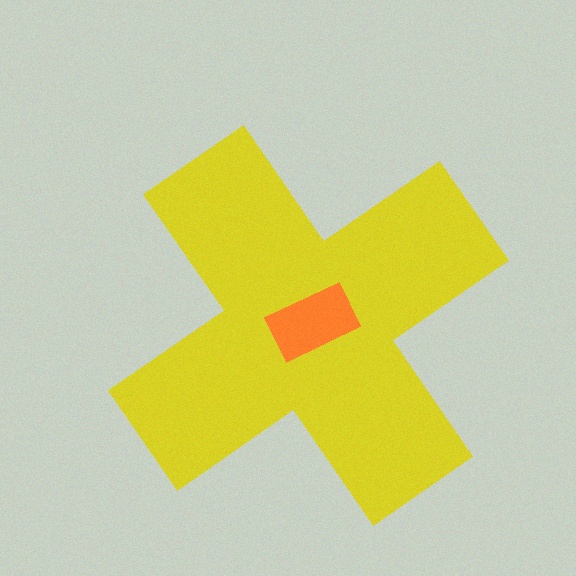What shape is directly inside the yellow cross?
The orange rectangle.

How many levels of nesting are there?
2.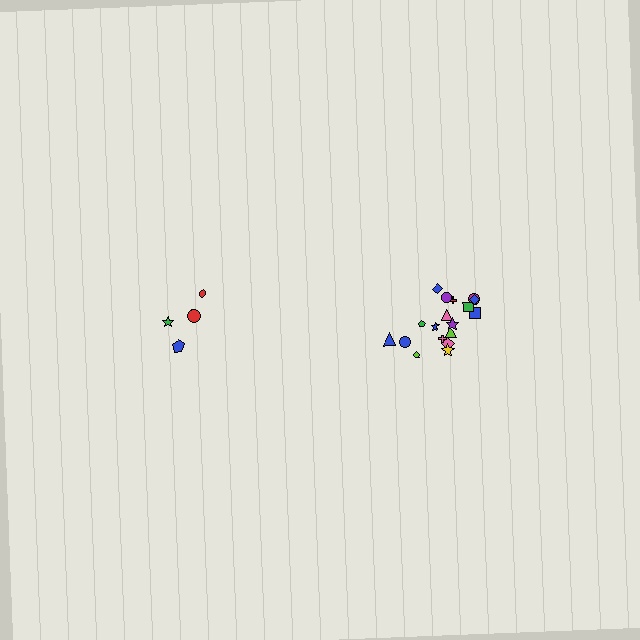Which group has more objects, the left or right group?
The right group.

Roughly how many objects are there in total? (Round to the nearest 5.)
Roughly 20 objects in total.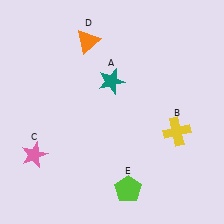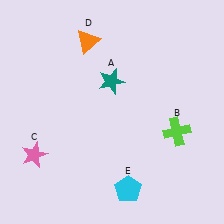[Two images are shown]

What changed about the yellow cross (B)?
In Image 1, B is yellow. In Image 2, it changed to lime.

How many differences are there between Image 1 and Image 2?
There are 2 differences between the two images.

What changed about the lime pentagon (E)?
In Image 1, E is lime. In Image 2, it changed to cyan.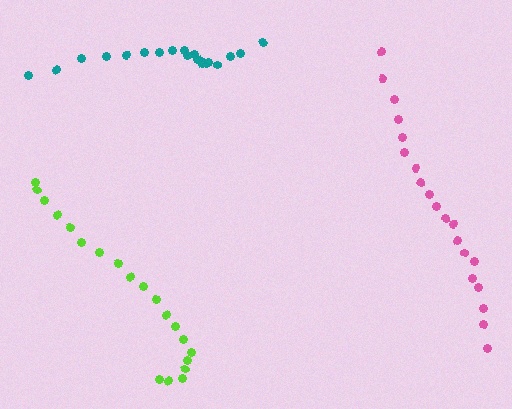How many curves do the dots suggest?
There are 3 distinct paths.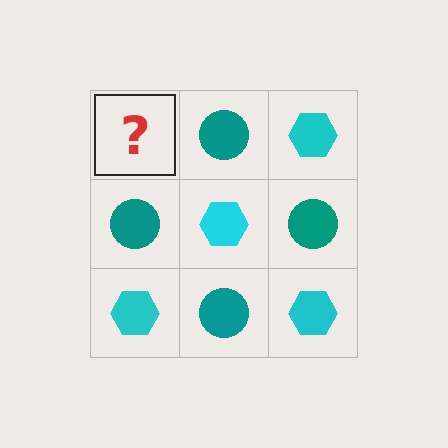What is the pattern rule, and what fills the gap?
The rule is that it alternates cyan hexagon and teal circle in a checkerboard pattern. The gap should be filled with a cyan hexagon.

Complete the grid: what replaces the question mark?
The question mark should be replaced with a cyan hexagon.